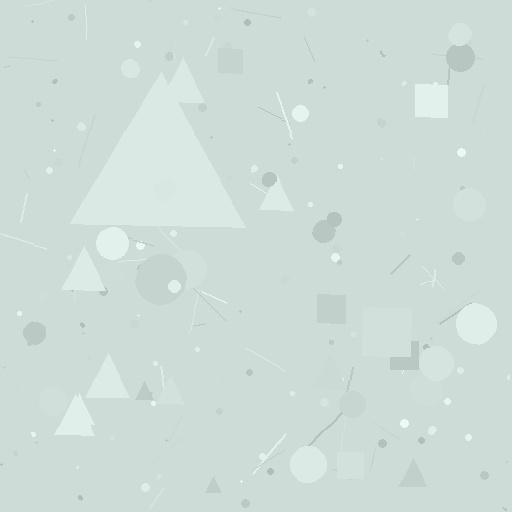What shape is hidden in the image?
A triangle is hidden in the image.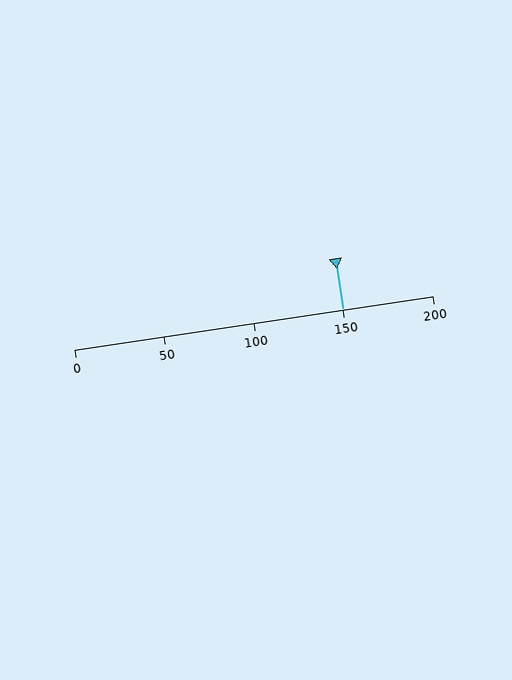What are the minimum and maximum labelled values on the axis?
The axis runs from 0 to 200.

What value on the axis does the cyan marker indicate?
The marker indicates approximately 150.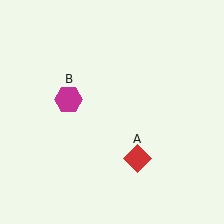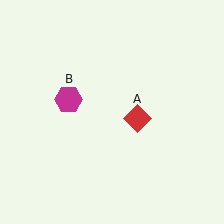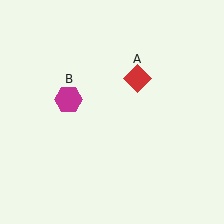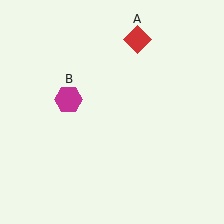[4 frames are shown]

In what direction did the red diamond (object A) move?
The red diamond (object A) moved up.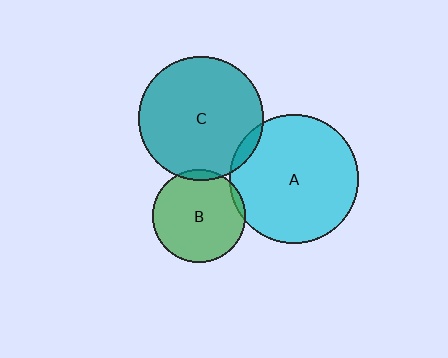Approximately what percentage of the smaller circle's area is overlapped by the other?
Approximately 5%.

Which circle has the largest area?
Circle A (cyan).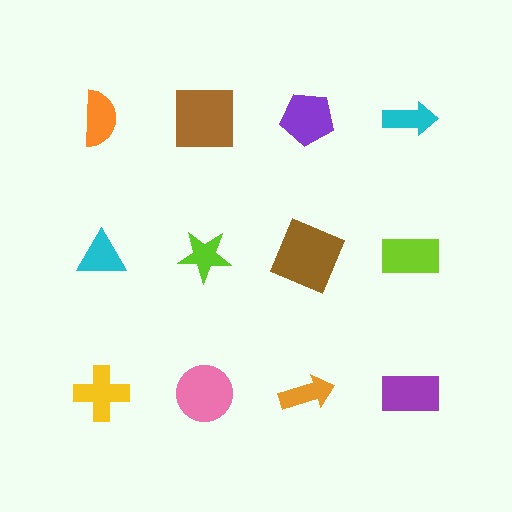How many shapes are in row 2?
4 shapes.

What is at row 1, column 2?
A brown square.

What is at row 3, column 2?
A pink circle.